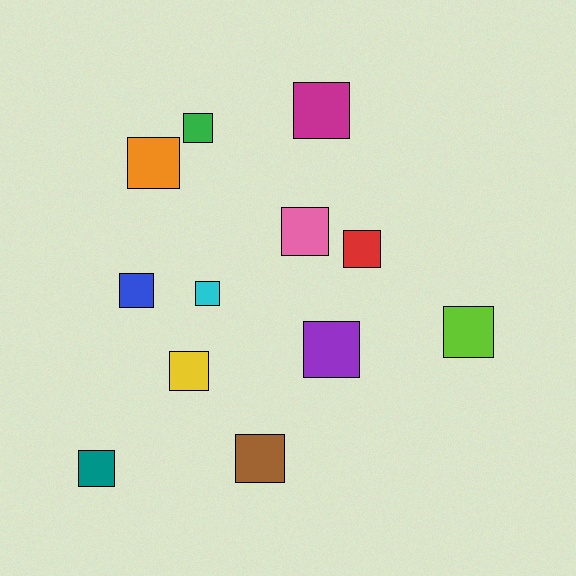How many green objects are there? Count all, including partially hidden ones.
There is 1 green object.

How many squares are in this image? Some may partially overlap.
There are 12 squares.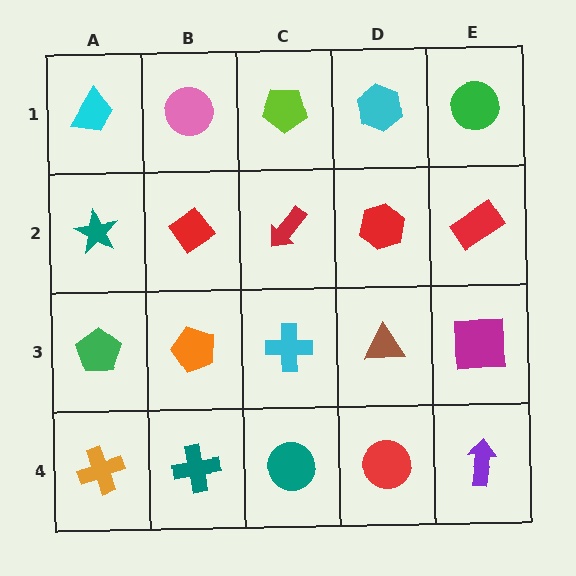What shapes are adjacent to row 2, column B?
A pink circle (row 1, column B), an orange pentagon (row 3, column B), a teal star (row 2, column A), a red arrow (row 2, column C).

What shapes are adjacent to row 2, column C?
A lime pentagon (row 1, column C), a cyan cross (row 3, column C), a red diamond (row 2, column B), a red hexagon (row 2, column D).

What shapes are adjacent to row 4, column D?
A brown triangle (row 3, column D), a teal circle (row 4, column C), a purple arrow (row 4, column E).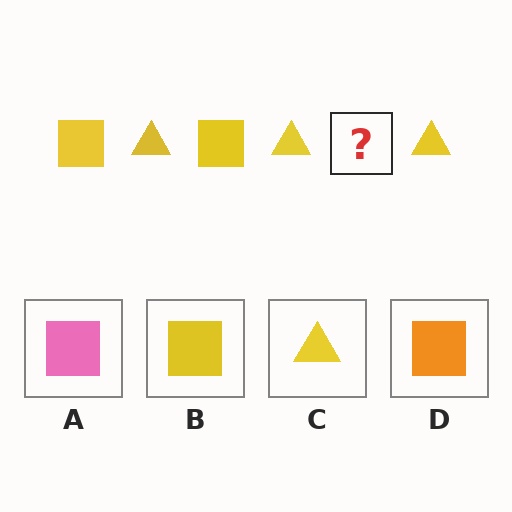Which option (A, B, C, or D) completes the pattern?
B.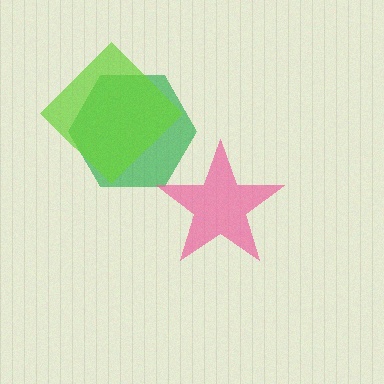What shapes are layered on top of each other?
The layered shapes are: a green hexagon, a pink star, a lime diamond.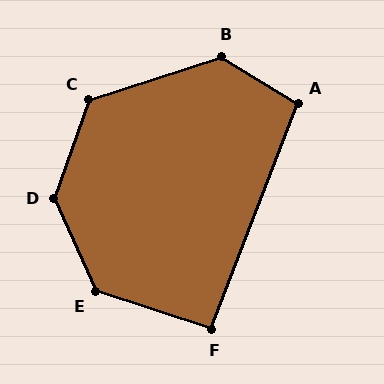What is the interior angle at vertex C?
Approximately 128 degrees (obtuse).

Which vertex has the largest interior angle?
D, at approximately 136 degrees.